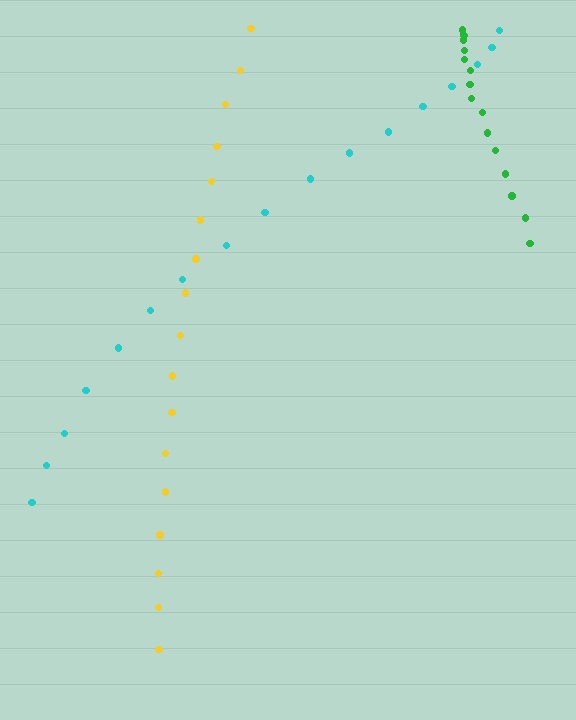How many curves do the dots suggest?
There are 3 distinct paths.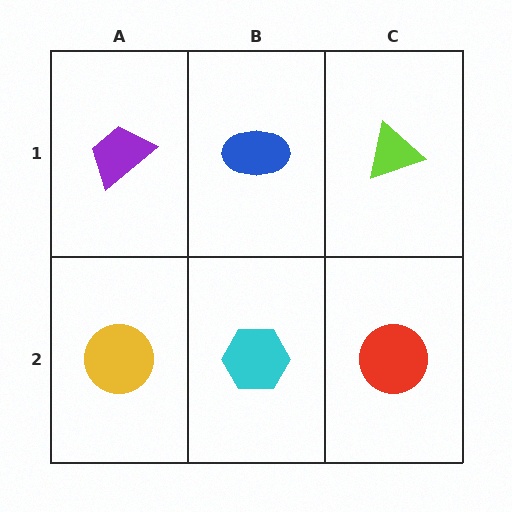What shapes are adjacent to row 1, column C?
A red circle (row 2, column C), a blue ellipse (row 1, column B).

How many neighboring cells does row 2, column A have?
2.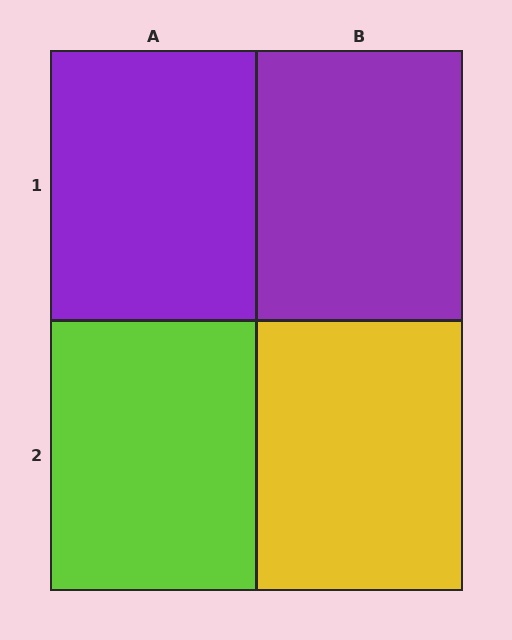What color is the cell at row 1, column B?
Purple.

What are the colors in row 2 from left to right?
Lime, yellow.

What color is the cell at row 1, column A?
Purple.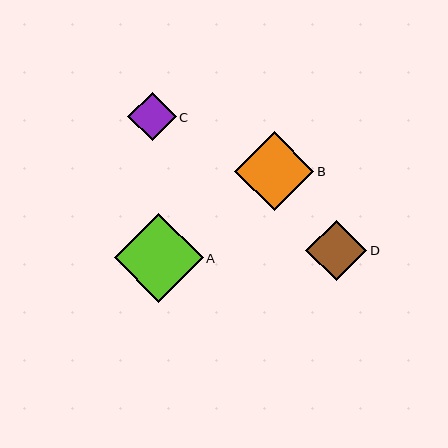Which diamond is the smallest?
Diamond C is the smallest with a size of approximately 48 pixels.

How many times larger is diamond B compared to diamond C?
Diamond B is approximately 1.6 times the size of diamond C.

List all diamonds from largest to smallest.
From largest to smallest: A, B, D, C.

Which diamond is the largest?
Diamond A is the largest with a size of approximately 89 pixels.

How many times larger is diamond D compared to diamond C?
Diamond D is approximately 1.3 times the size of diamond C.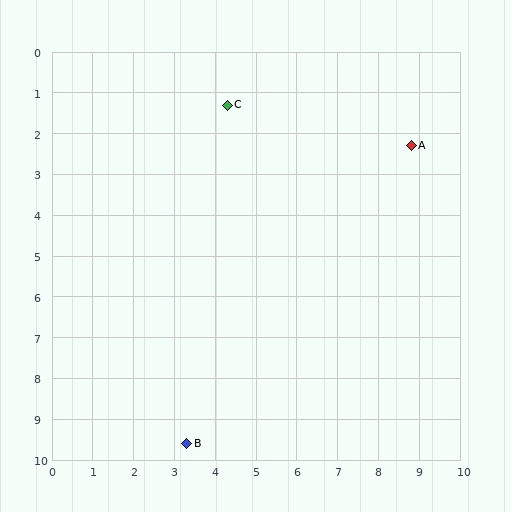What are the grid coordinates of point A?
Point A is at approximately (8.8, 2.3).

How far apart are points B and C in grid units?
Points B and C are about 8.4 grid units apart.